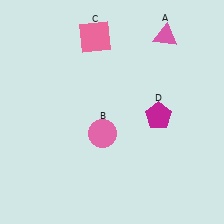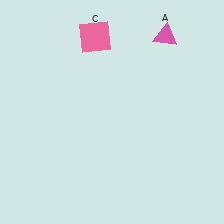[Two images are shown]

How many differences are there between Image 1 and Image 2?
There are 2 differences between the two images.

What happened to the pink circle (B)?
The pink circle (B) was removed in Image 2. It was in the bottom-left area of Image 1.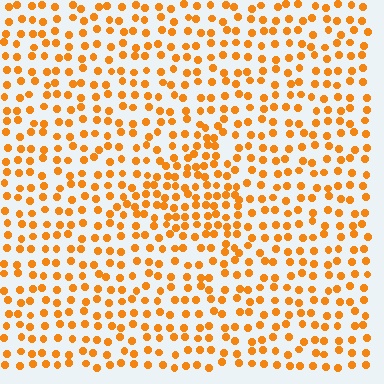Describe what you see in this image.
The image contains small orange elements arranged at two different densities. A triangle-shaped region is visible where the elements are more densely packed than the surrounding area.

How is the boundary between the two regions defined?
The boundary is defined by a change in element density (approximately 1.6x ratio). All elements are the same color, size, and shape.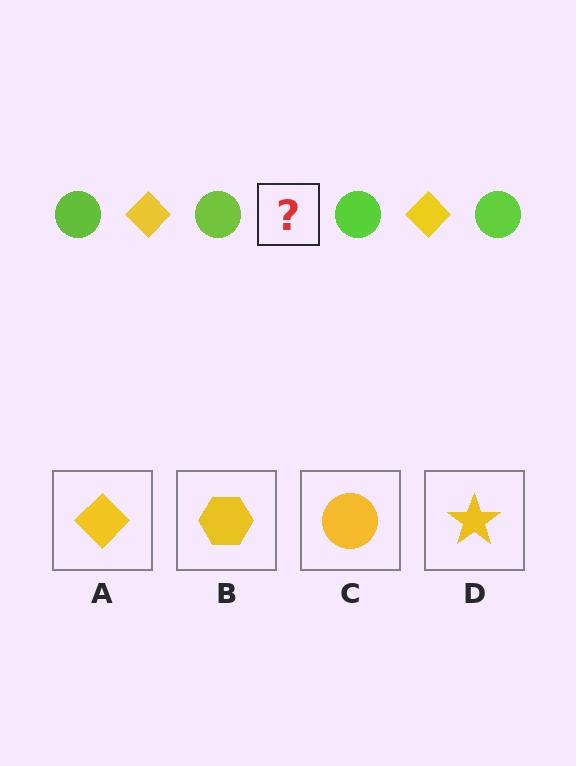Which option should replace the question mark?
Option A.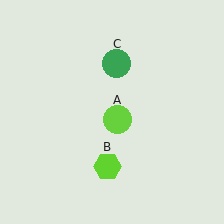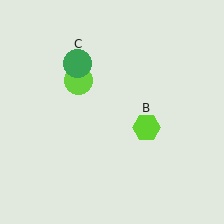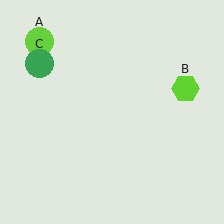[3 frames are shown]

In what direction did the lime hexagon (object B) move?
The lime hexagon (object B) moved up and to the right.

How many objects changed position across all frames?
3 objects changed position: lime circle (object A), lime hexagon (object B), green circle (object C).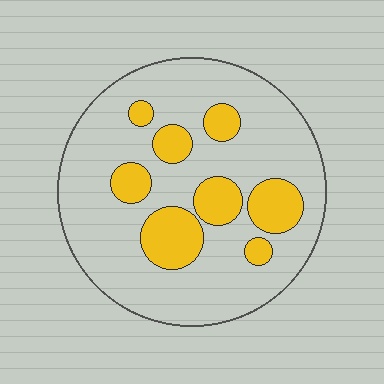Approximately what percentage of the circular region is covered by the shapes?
Approximately 20%.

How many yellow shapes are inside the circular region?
8.